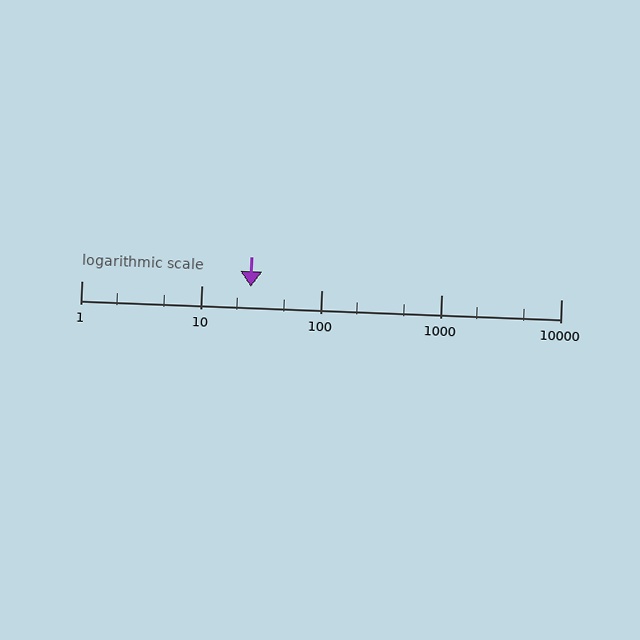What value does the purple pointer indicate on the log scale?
The pointer indicates approximately 26.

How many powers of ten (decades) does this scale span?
The scale spans 4 decades, from 1 to 10000.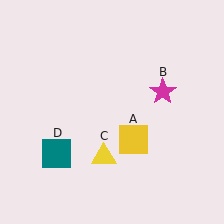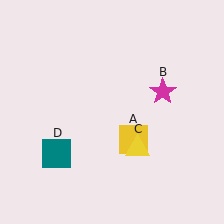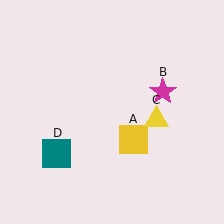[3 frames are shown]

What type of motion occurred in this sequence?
The yellow triangle (object C) rotated counterclockwise around the center of the scene.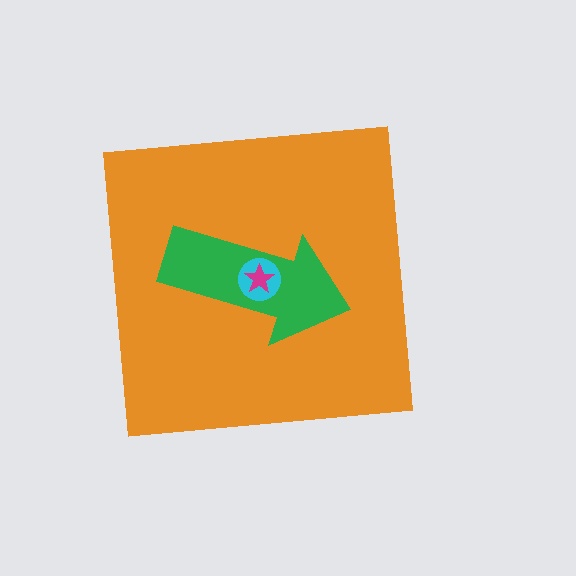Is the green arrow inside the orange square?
Yes.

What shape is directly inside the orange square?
The green arrow.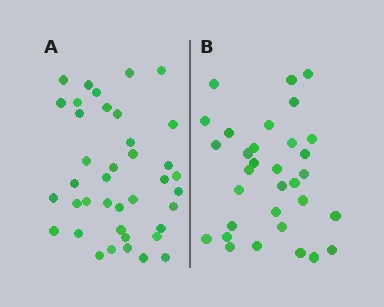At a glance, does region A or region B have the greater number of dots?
Region A (the left region) has more dots.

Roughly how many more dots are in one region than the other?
Region A has roughly 8 or so more dots than region B.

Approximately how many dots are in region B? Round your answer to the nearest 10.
About 30 dots. (The exact count is 32, which rounds to 30.)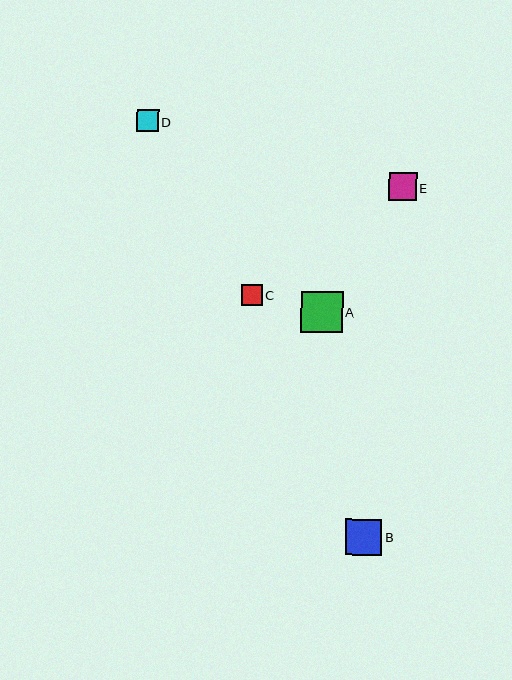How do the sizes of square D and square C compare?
Square D and square C are approximately the same size.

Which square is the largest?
Square A is the largest with a size of approximately 42 pixels.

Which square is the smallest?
Square C is the smallest with a size of approximately 21 pixels.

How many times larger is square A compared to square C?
Square A is approximately 2.0 times the size of square C.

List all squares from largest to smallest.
From largest to smallest: A, B, E, D, C.